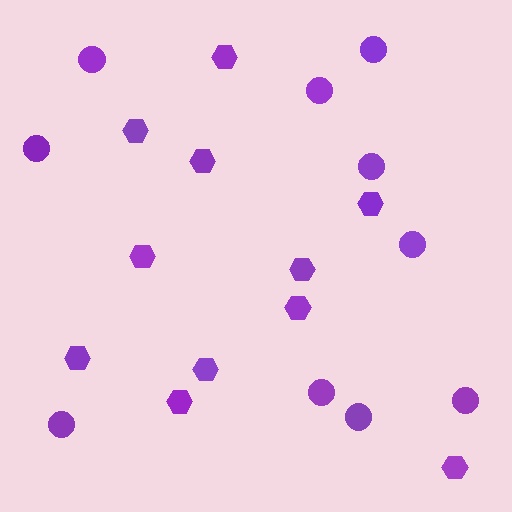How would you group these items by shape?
There are 2 groups: one group of circles (10) and one group of hexagons (11).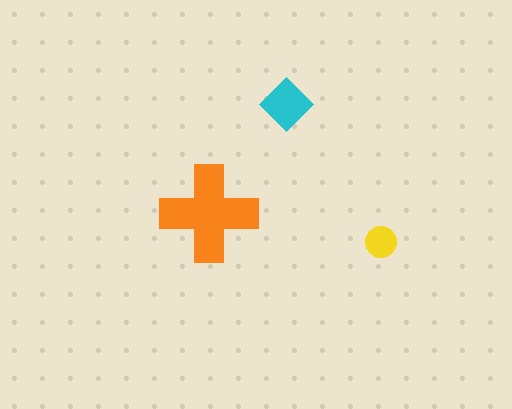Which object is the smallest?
The yellow circle.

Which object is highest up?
The cyan diamond is topmost.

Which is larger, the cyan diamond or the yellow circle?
The cyan diamond.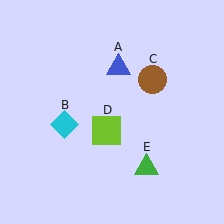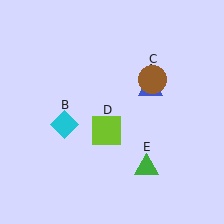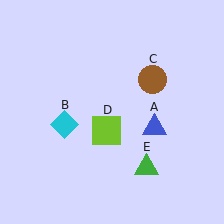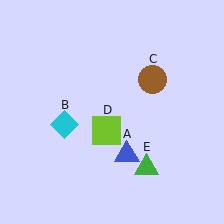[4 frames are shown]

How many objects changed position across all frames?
1 object changed position: blue triangle (object A).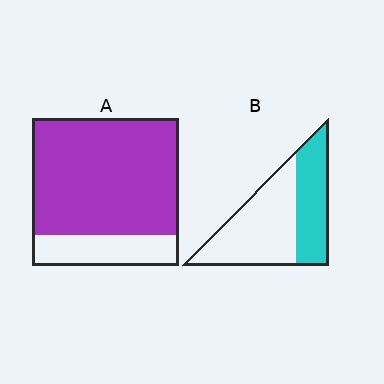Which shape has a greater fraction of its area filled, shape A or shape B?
Shape A.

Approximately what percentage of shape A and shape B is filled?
A is approximately 80% and B is approximately 40%.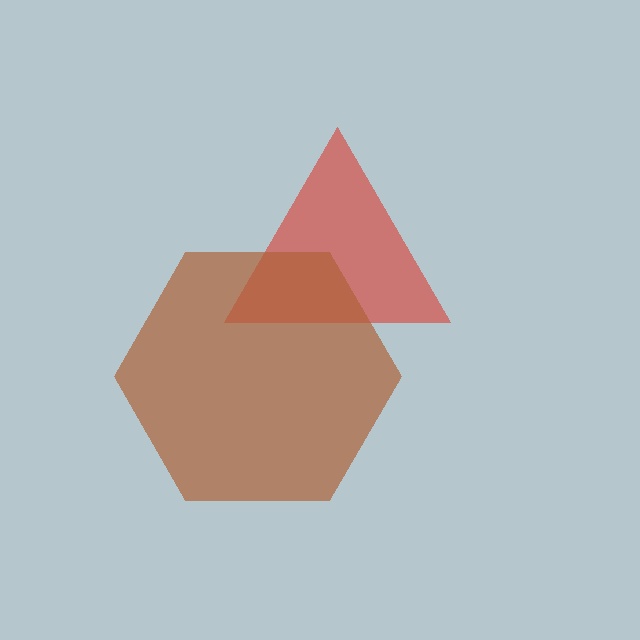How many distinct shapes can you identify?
There are 2 distinct shapes: a red triangle, a brown hexagon.